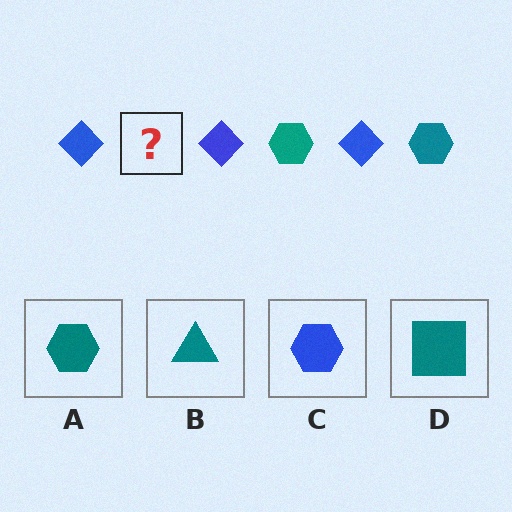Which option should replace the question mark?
Option A.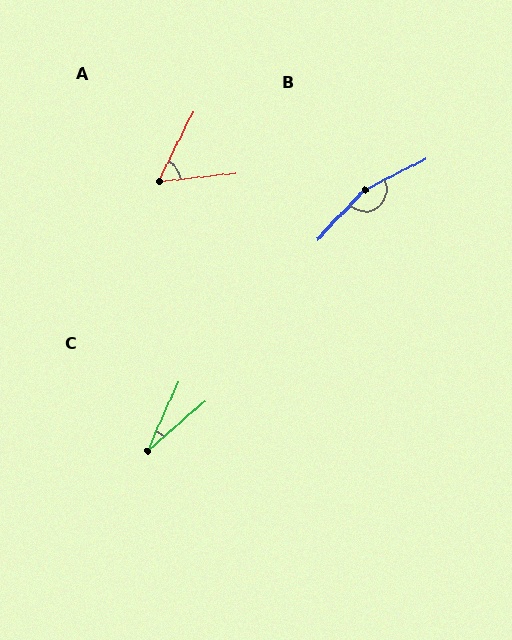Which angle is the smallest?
C, at approximately 25 degrees.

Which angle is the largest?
B, at approximately 161 degrees.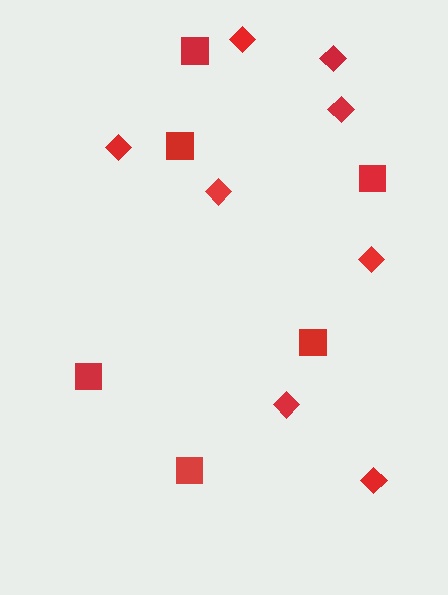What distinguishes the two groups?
There are 2 groups: one group of squares (6) and one group of diamonds (8).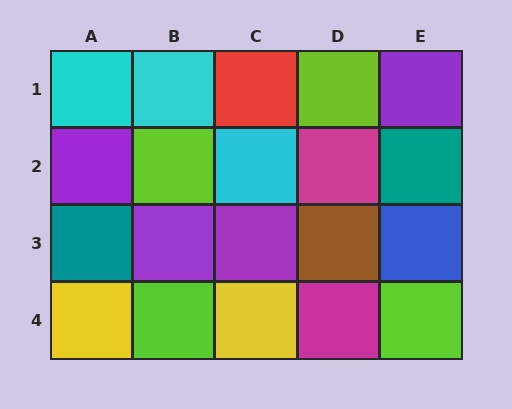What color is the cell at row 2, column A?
Purple.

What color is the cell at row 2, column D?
Magenta.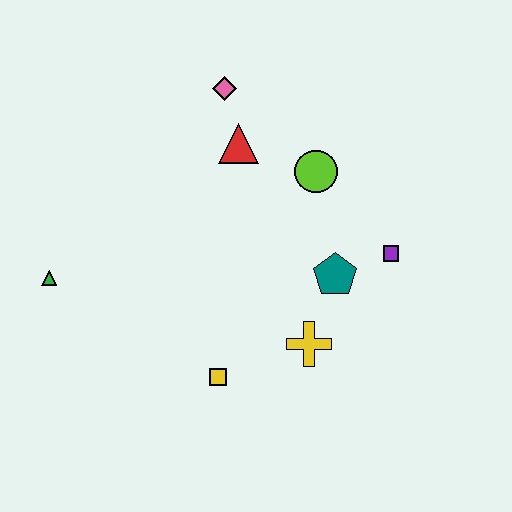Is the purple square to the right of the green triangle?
Yes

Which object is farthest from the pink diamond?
The yellow square is farthest from the pink diamond.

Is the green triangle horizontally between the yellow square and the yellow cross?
No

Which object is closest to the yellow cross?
The teal pentagon is closest to the yellow cross.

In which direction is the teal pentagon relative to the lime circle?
The teal pentagon is below the lime circle.